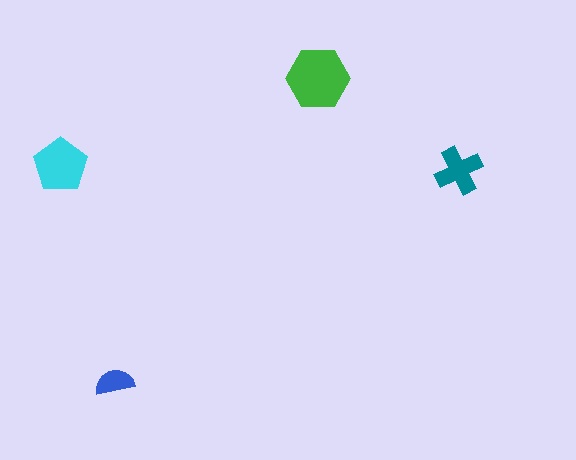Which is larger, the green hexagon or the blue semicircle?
The green hexagon.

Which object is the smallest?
The blue semicircle.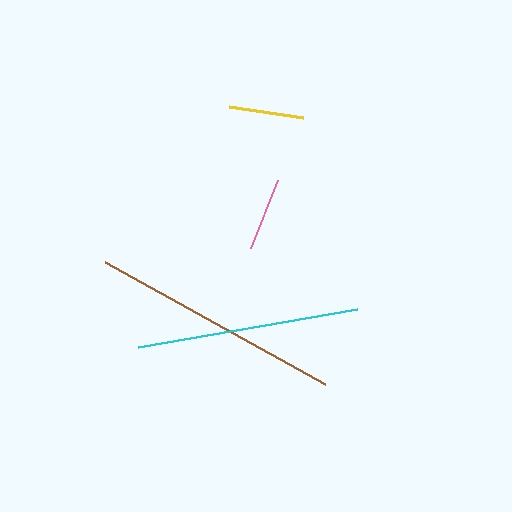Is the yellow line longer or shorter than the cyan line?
The cyan line is longer than the yellow line.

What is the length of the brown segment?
The brown segment is approximately 252 pixels long.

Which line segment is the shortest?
The pink line is the shortest at approximately 73 pixels.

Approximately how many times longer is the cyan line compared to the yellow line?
The cyan line is approximately 3.0 times the length of the yellow line.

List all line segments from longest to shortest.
From longest to shortest: brown, cyan, yellow, pink.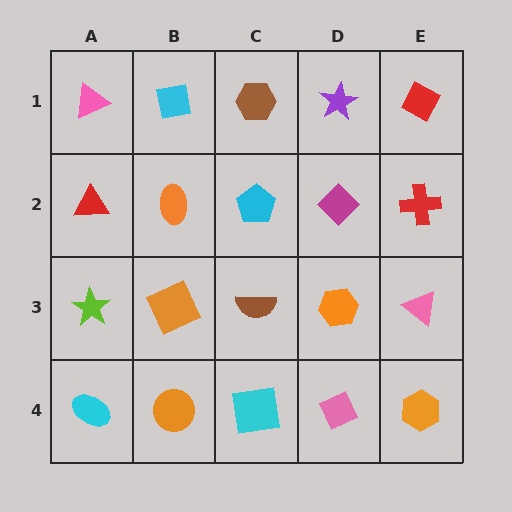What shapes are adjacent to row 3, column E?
A red cross (row 2, column E), an orange hexagon (row 4, column E), an orange hexagon (row 3, column D).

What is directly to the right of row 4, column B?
A cyan square.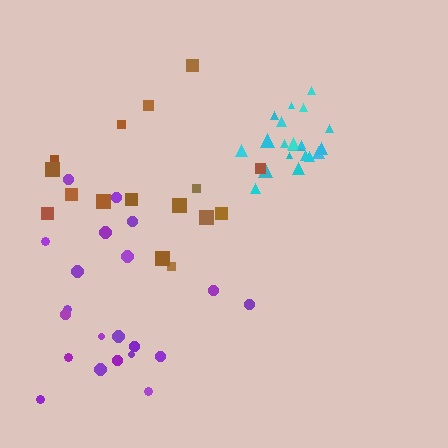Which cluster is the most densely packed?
Cyan.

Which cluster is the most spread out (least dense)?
Brown.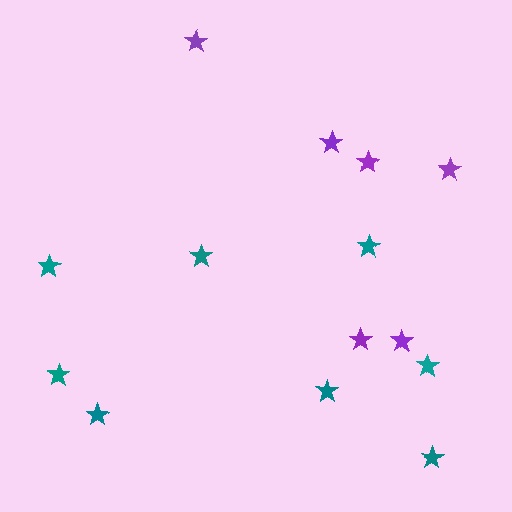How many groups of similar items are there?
There are 2 groups: one group of teal stars (8) and one group of purple stars (6).